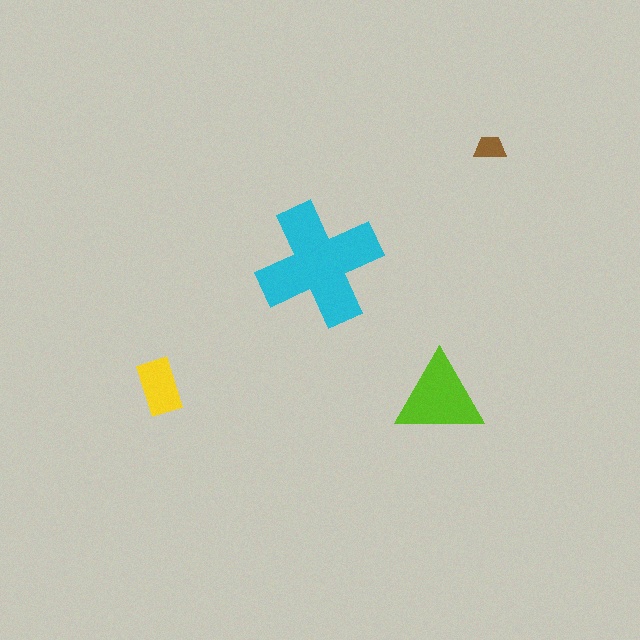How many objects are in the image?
There are 4 objects in the image.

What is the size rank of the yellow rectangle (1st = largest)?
3rd.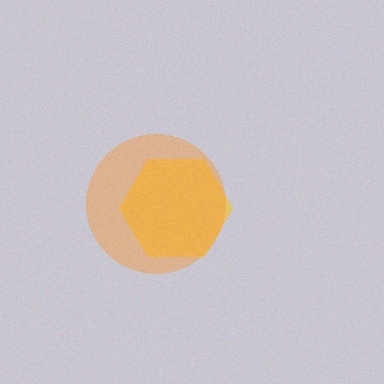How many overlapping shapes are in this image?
There are 2 overlapping shapes in the image.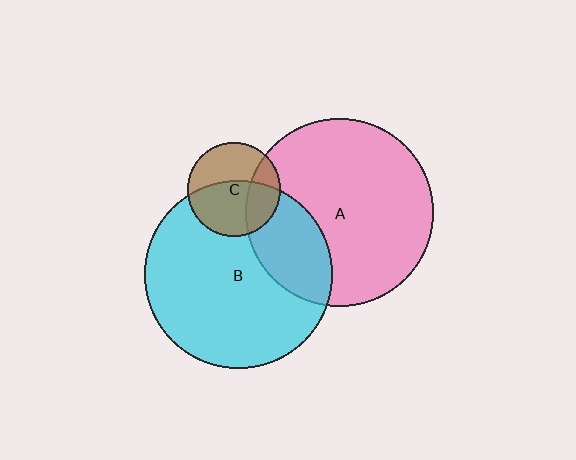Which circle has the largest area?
Circle B (cyan).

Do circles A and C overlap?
Yes.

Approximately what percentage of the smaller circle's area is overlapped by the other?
Approximately 25%.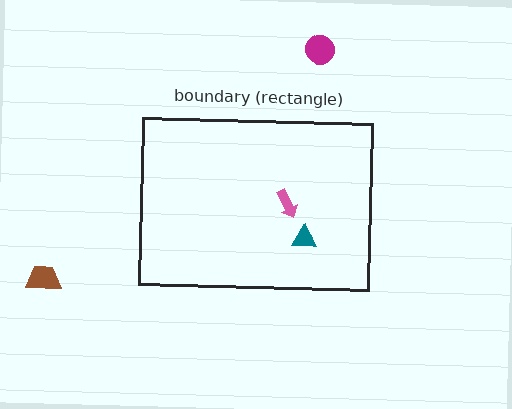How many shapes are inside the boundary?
2 inside, 2 outside.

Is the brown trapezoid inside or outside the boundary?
Outside.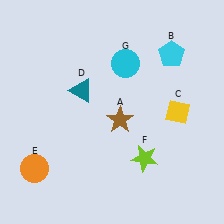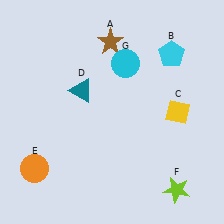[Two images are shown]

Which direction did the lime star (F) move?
The lime star (F) moved right.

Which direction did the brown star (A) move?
The brown star (A) moved up.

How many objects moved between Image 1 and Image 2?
2 objects moved between the two images.